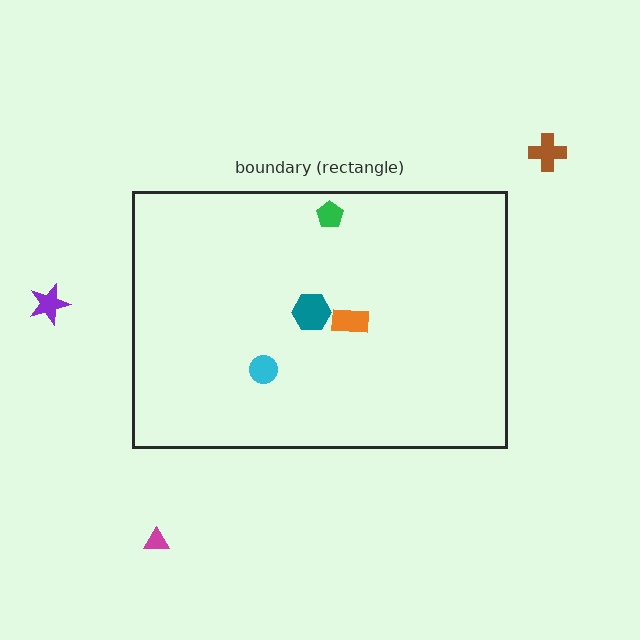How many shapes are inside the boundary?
4 inside, 3 outside.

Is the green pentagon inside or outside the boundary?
Inside.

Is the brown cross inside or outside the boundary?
Outside.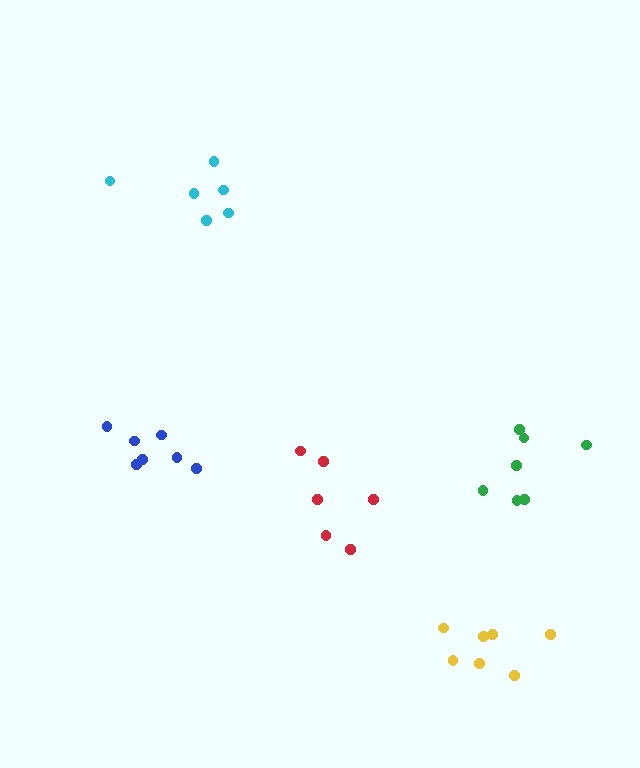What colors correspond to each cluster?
The clusters are colored: green, red, cyan, yellow, blue.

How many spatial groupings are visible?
There are 5 spatial groupings.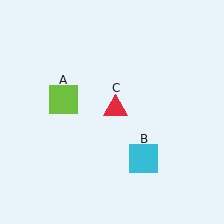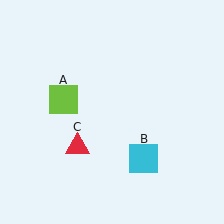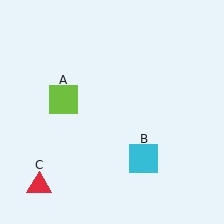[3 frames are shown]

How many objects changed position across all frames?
1 object changed position: red triangle (object C).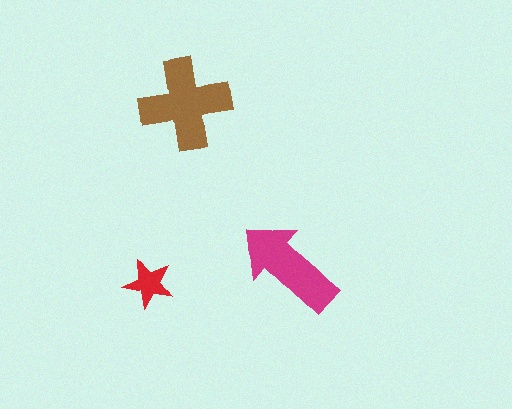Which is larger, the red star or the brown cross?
The brown cross.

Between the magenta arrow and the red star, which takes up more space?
The magenta arrow.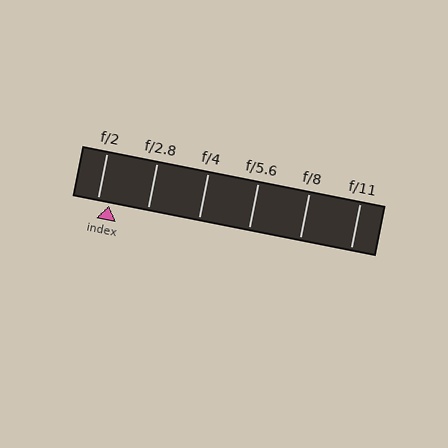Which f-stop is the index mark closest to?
The index mark is closest to f/2.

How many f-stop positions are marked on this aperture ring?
There are 6 f-stop positions marked.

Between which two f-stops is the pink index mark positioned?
The index mark is between f/2 and f/2.8.